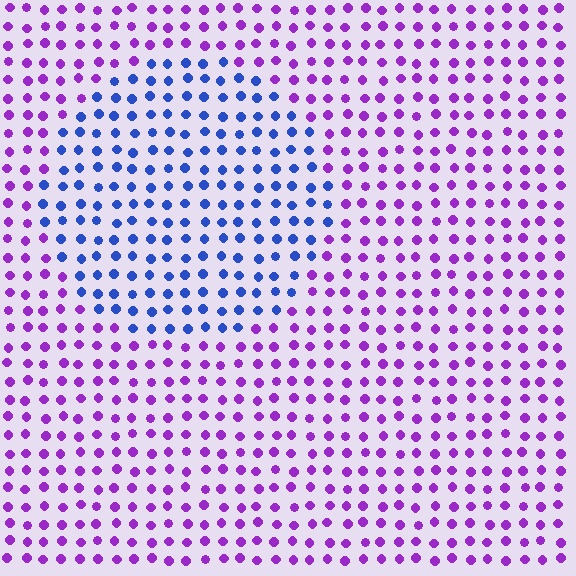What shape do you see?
I see a circle.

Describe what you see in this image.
The image is filled with small purple elements in a uniform arrangement. A circle-shaped region is visible where the elements are tinted to a slightly different hue, forming a subtle color boundary.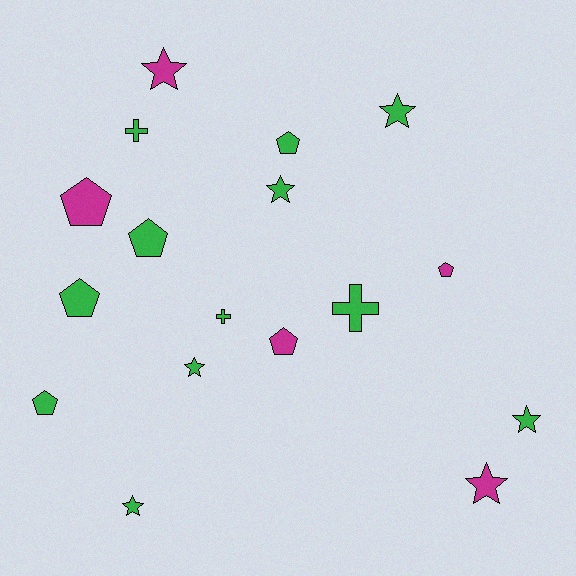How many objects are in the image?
There are 17 objects.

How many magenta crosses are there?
There are no magenta crosses.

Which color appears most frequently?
Green, with 12 objects.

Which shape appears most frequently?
Star, with 7 objects.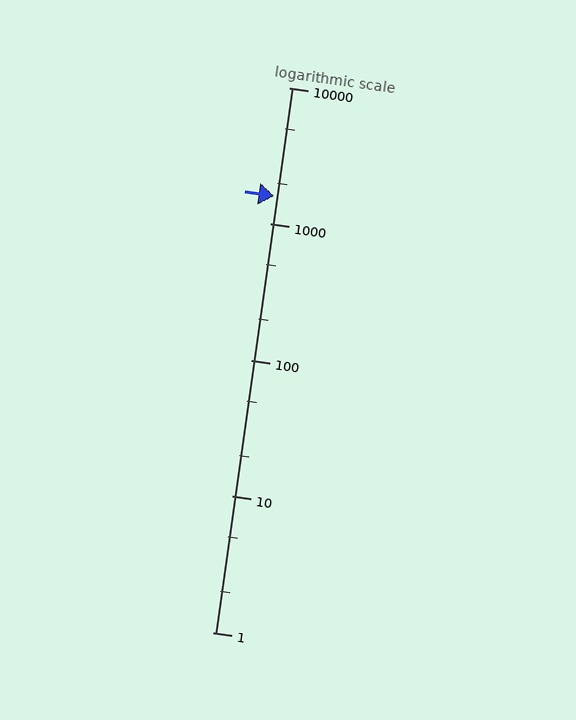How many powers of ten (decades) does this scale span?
The scale spans 4 decades, from 1 to 10000.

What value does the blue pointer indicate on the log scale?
The pointer indicates approximately 1600.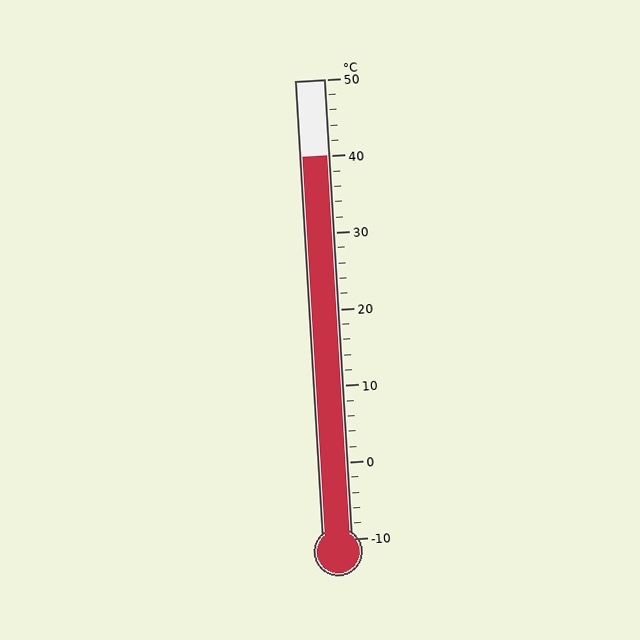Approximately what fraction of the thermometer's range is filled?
The thermometer is filled to approximately 85% of its range.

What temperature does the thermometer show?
The thermometer shows approximately 40°C.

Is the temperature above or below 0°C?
The temperature is above 0°C.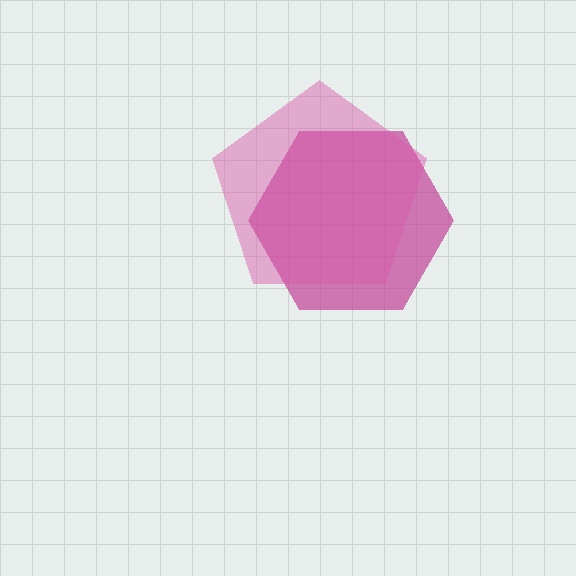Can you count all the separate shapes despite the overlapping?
Yes, there are 2 separate shapes.